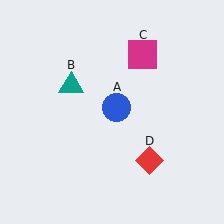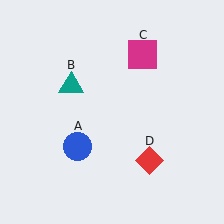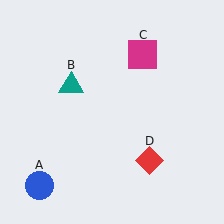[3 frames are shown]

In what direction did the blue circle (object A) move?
The blue circle (object A) moved down and to the left.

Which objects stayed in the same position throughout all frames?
Teal triangle (object B) and magenta square (object C) and red diamond (object D) remained stationary.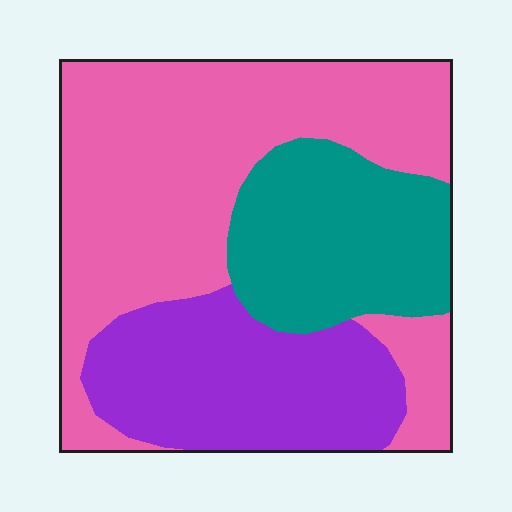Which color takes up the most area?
Pink, at roughly 50%.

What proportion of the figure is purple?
Purple takes up about one quarter (1/4) of the figure.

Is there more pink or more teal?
Pink.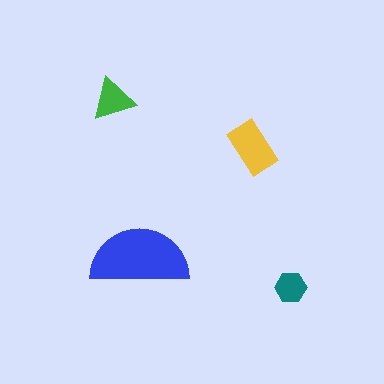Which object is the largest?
The blue semicircle.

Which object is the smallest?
The teal hexagon.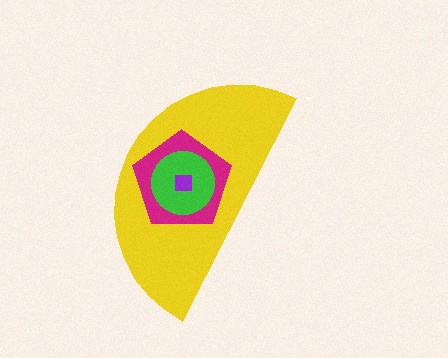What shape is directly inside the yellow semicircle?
The magenta pentagon.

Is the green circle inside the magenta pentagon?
Yes.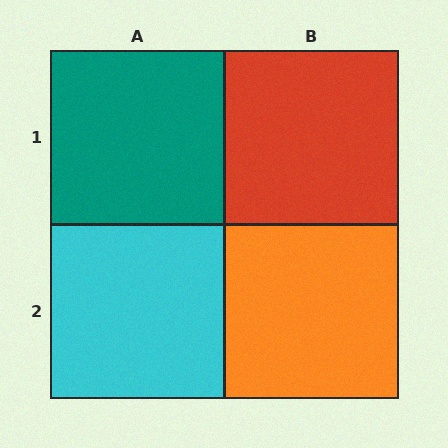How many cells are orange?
1 cell is orange.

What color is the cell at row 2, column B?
Orange.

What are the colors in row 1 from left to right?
Teal, red.